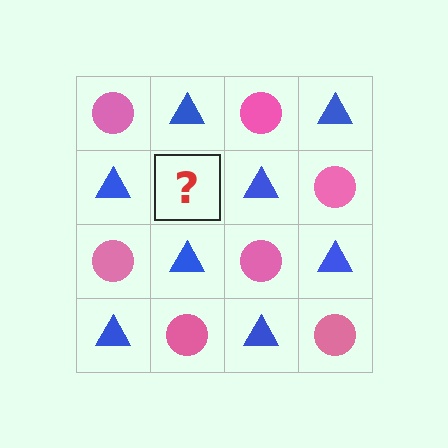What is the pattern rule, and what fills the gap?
The rule is that it alternates pink circle and blue triangle in a checkerboard pattern. The gap should be filled with a pink circle.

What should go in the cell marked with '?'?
The missing cell should contain a pink circle.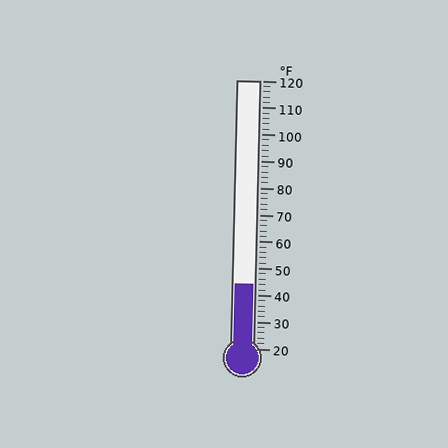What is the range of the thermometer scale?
The thermometer scale ranges from 20°F to 120°F.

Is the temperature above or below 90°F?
The temperature is below 90°F.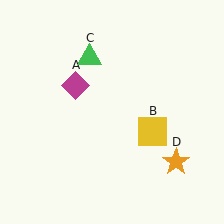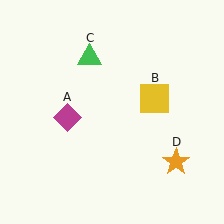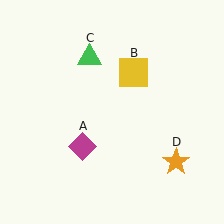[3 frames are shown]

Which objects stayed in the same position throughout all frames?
Green triangle (object C) and orange star (object D) remained stationary.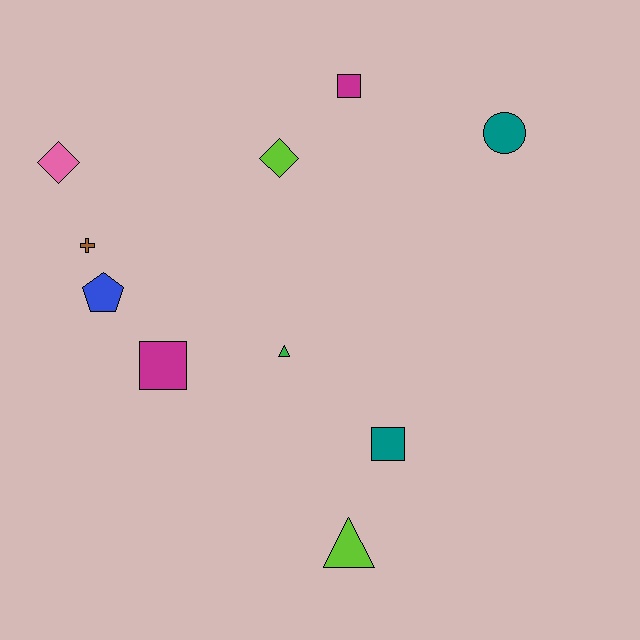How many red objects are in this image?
There are no red objects.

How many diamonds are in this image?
There are 2 diamonds.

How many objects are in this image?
There are 10 objects.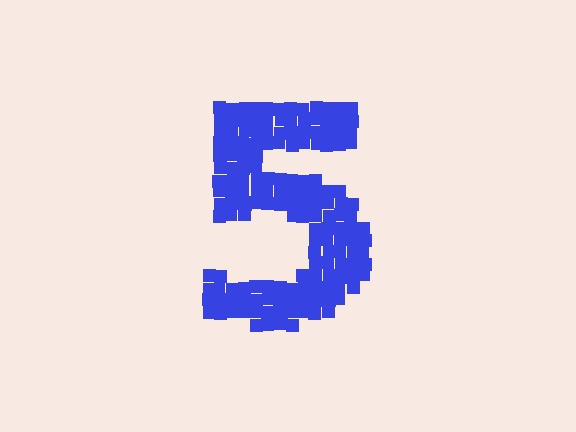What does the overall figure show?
The overall figure shows the digit 5.